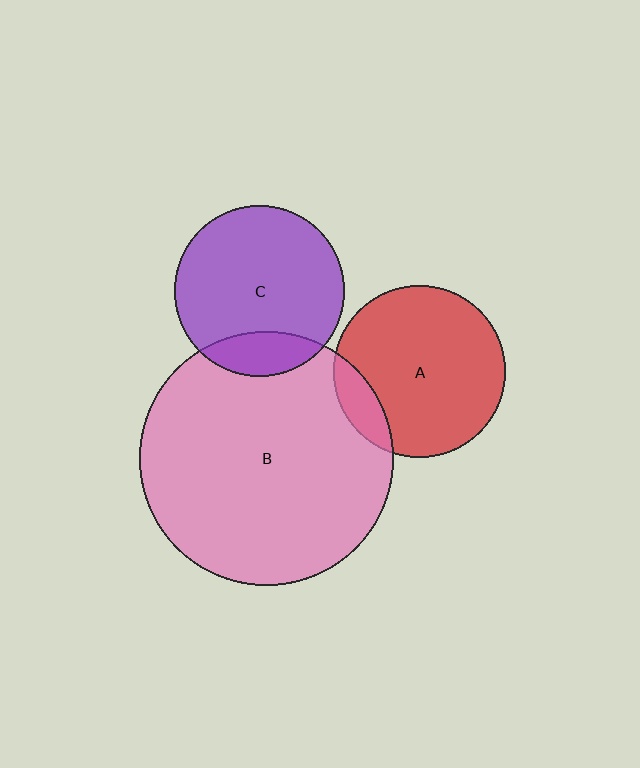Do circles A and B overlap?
Yes.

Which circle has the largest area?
Circle B (pink).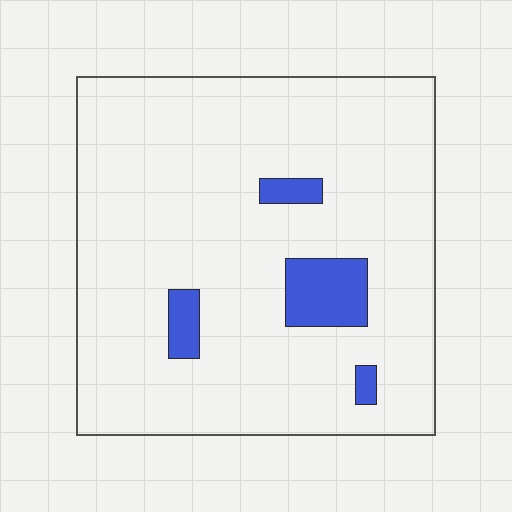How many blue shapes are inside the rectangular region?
4.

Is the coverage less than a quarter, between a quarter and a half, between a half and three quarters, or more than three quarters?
Less than a quarter.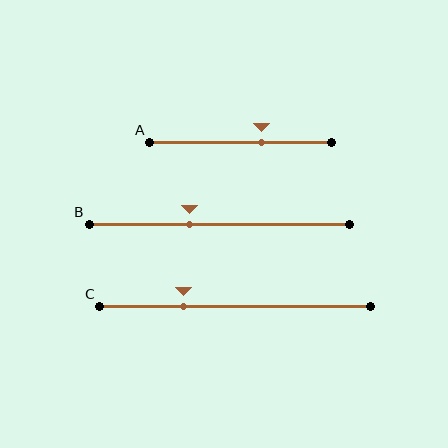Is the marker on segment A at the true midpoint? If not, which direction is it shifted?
No, the marker on segment A is shifted to the right by about 12% of the segment length.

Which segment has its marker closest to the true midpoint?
Segment B has its marker closest to the true midpoint.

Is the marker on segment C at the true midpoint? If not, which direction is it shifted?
No, the marker on segment C is shifted to the left by about 19% of the segment length.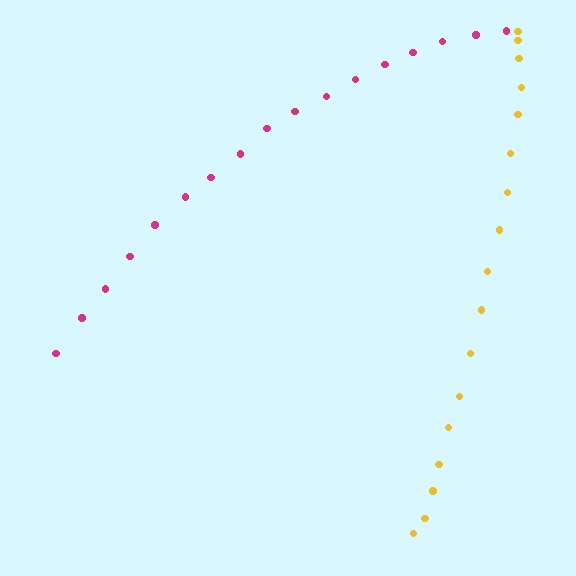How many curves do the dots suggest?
There are 2 distinct paths.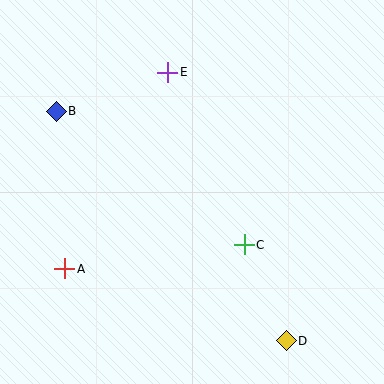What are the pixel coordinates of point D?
Point D is at (286, 341).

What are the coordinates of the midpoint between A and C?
The midpoint between A and C is at (155, 257).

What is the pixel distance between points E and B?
The distance between E and B is 118 pixels.